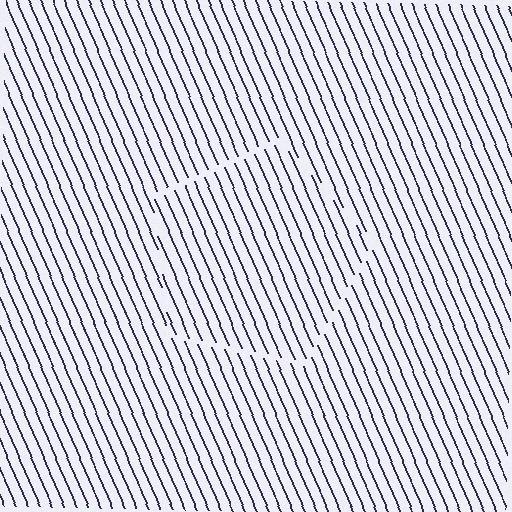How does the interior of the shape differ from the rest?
The interior of the shape contains the same grating, shifted by half a period — the contour is defined by the phase discontinuity where line-ends from the inner and outer gratings abut.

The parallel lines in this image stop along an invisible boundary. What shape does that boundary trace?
An illusory pentagon. The interior of the shape contains the same grating, shifted by half a period — the contour is defined by the phase discontinuity where line-ends from the inner and outer gratings abut.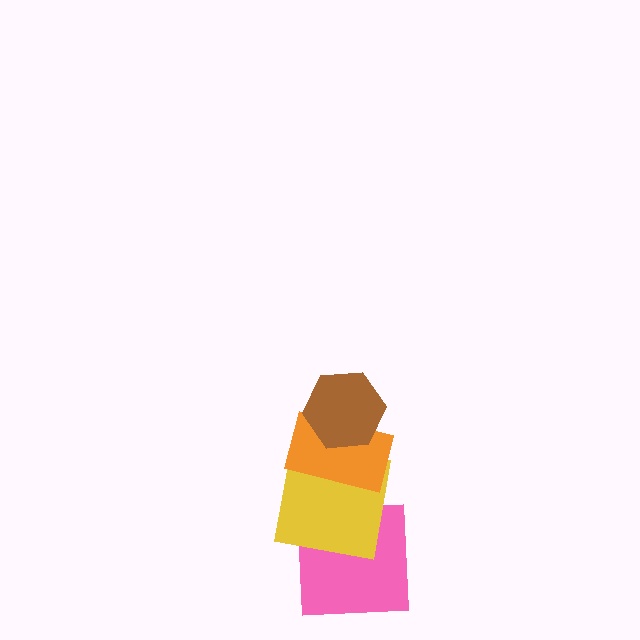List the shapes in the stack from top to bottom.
From top to bottom: the brown hexagon, the orange rectangle, the yellow square, the pink square.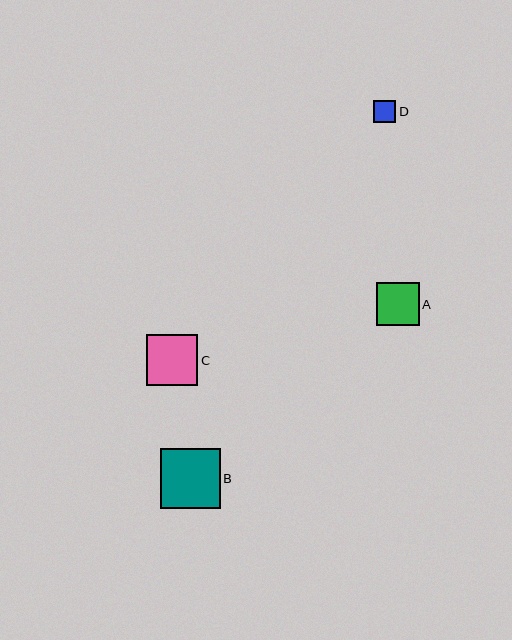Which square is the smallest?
Square D is the smallest with a size of approximately 23 pixels.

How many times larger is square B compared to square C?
Square B is approximately 1.2 times the size of square C.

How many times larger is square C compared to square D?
Square C is approximately 2.3 times the size of square D.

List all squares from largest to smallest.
From largest to smallest: B, C, A, D.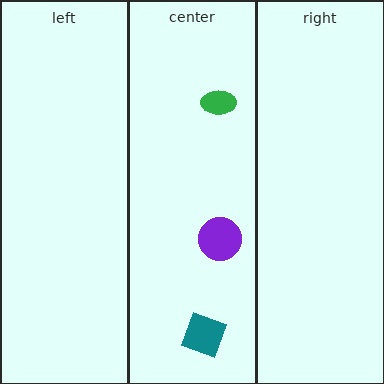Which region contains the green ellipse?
The center region.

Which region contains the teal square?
The center region.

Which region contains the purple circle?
The center region.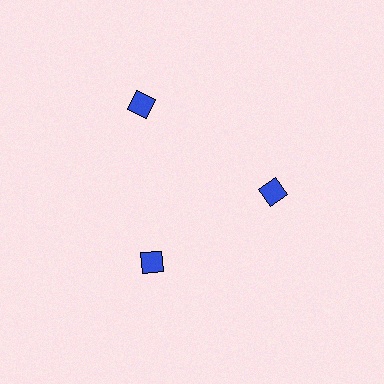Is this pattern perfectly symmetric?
No. The 3 blue diamonds are arranged in a ring, but one element near the 11 o'clock position is pushed outward from the center, breaking the 3-fold rotational symmetry.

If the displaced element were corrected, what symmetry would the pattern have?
It would have 3-fold rotational symmetry — the pattern would map onto itself every 120 degrees.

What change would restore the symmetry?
The symmetry would be restored by moving it inward, back onto the ring so that all 3 diamonds sit at equal angles and equal distance from the center.